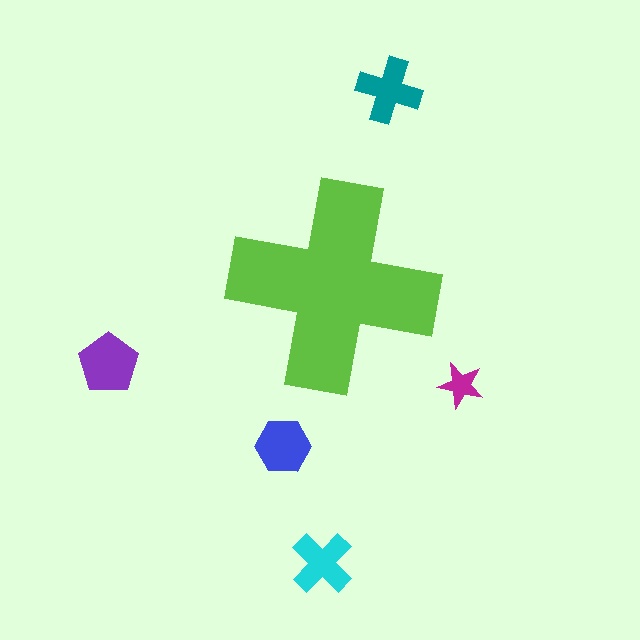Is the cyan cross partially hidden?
No, the cyan cross is fully visible.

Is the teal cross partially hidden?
No, the teal cross is fully visible.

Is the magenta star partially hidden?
No, the magenta star is fully visible.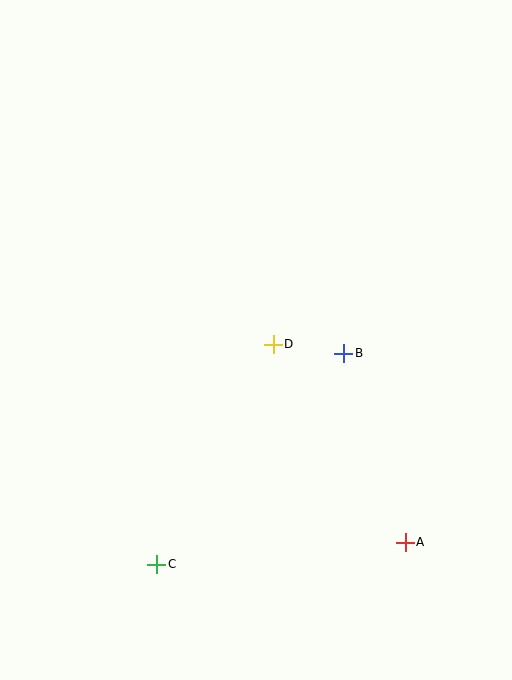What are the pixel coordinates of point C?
Point C is at (157, 564).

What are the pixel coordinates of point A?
Point A is at (405, 542).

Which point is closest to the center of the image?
Point D at (273, 344) is closest to the center.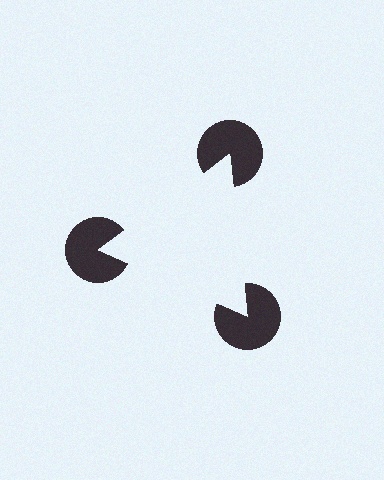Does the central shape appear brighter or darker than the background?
It typically appears slightly brighter than the background, even though no actual brightness change is drawn.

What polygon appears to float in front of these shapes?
An illusory triangle — its edges are inferred from the aligned wedge cuts in the pac-man discs, not physically drawn.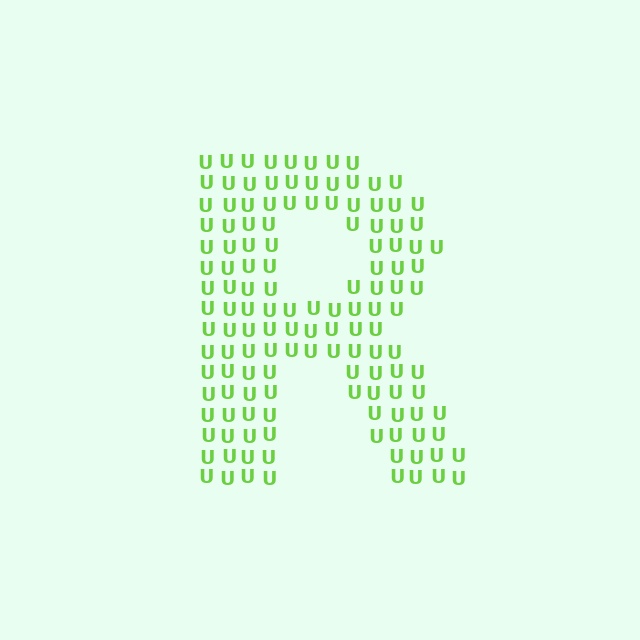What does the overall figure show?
The overall figure shows the letter R.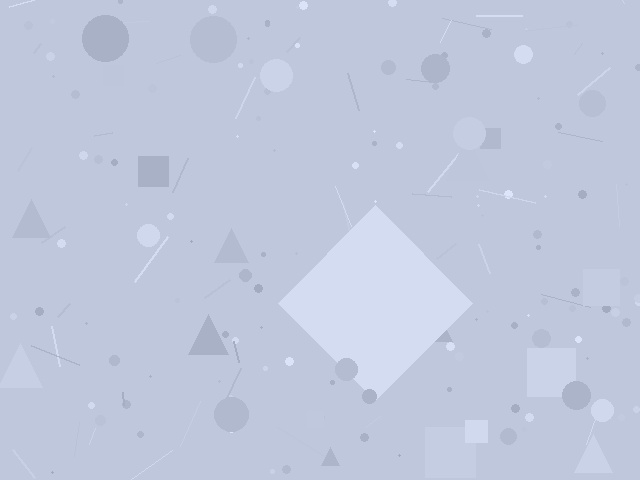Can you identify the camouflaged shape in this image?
The camouflaged shape is a diamond.